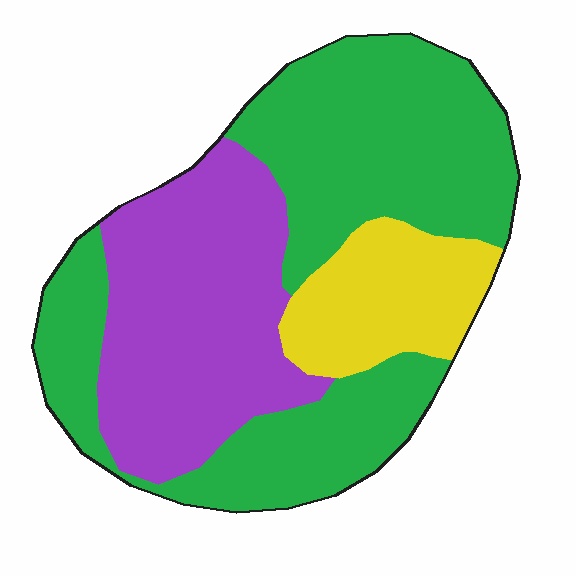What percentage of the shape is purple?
Purple takes up about one third (1/3) of the shape.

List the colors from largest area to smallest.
From largest to smallest: green, purple, yellow.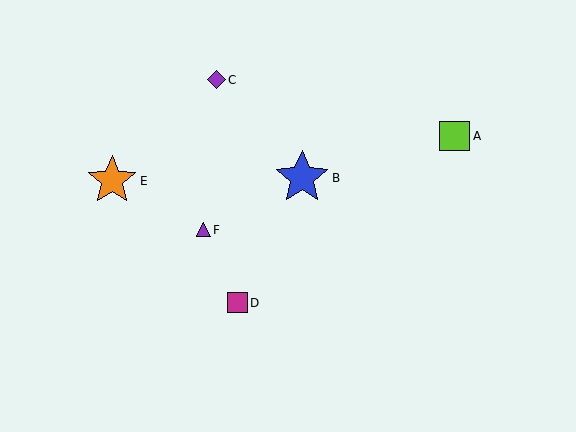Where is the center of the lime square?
The center of the lime square is at (455, 136).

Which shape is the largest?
The blue star (labeled B) is the largest.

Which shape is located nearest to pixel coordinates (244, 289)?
The magenta square (labeled D) at (238, 303) is nearest to that location.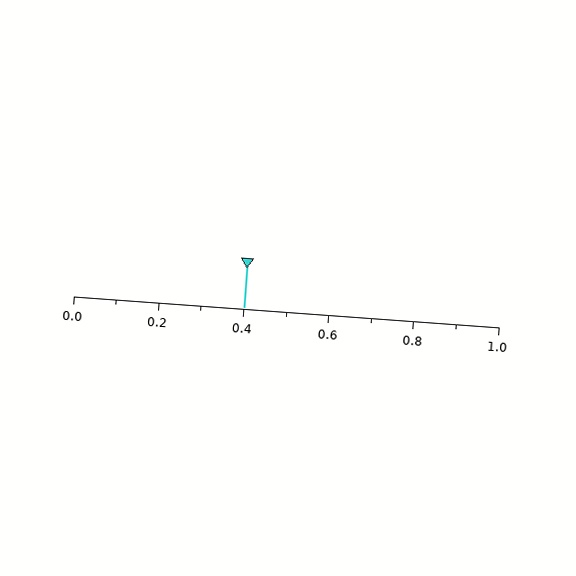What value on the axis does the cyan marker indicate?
The marker indicates approximately 0.4.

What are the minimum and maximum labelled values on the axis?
The axis runs from 0.0 to 1.0.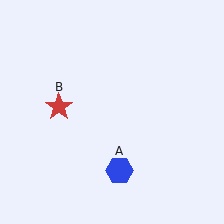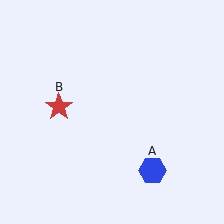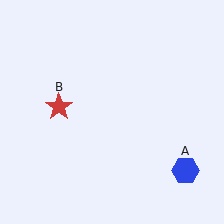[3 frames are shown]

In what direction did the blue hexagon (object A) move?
The blue hexagon (object A) moved right.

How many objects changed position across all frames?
1 object changed position: blue hexagon (object A).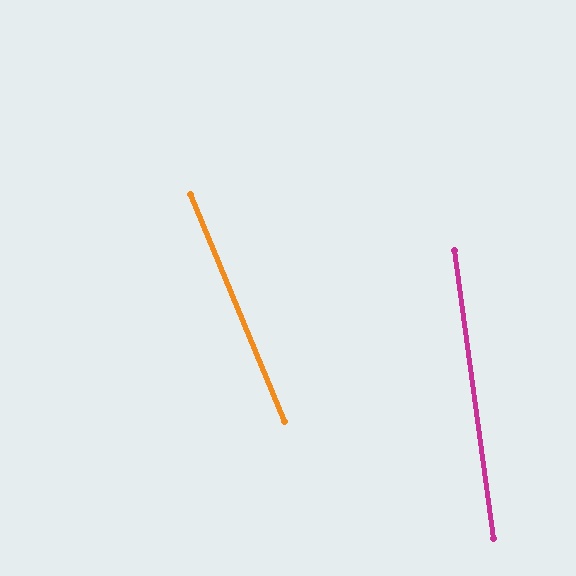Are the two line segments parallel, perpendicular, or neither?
Neither parallel nor perpendicular — they differ by about 15°.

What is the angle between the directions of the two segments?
Approximately 15 degrees.